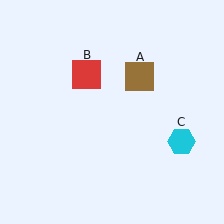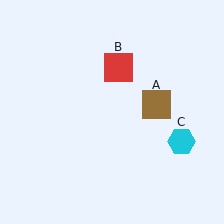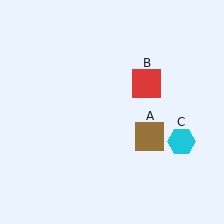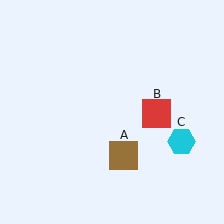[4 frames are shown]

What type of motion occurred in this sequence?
The brown square (object A), red square (object B) rotated clockwise around the center of the scene.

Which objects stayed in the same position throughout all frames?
Cyan hexagon (object C) remained stationary.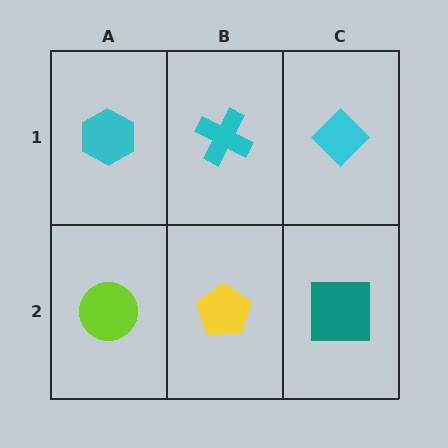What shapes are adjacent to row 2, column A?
A cyan hexagon (row 1, column A), a yellow pentagon (row 2, column B).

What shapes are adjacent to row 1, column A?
A lime circle (row 2, column A), a cyan cross (row 1, column B).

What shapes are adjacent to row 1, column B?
A yellow pentagon (row 2, column B), a cyan hexagon (row 1, column A), a cyan diamond (row 1, column C).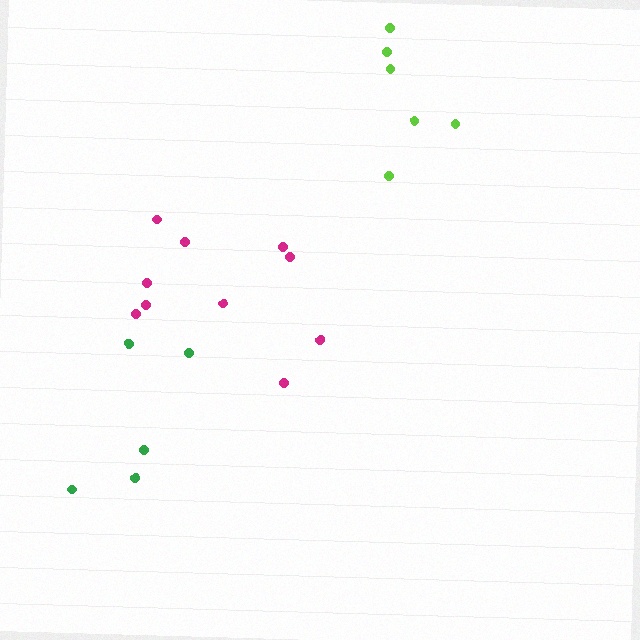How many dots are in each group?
Group 1: 6 dots, Group 2: 10 dots, Group 3: 5 dots (21 total).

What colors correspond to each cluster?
The clusters are colored: lime, magenta, green.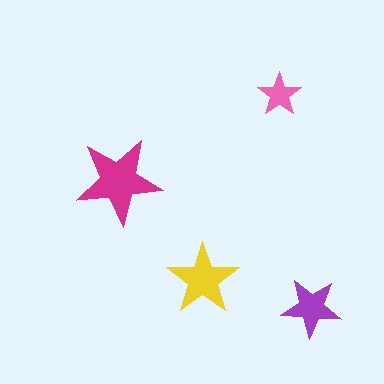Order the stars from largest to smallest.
the magenta one, the yellow one, the purple one, the pink one.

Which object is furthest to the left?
The magenta star is leftmost.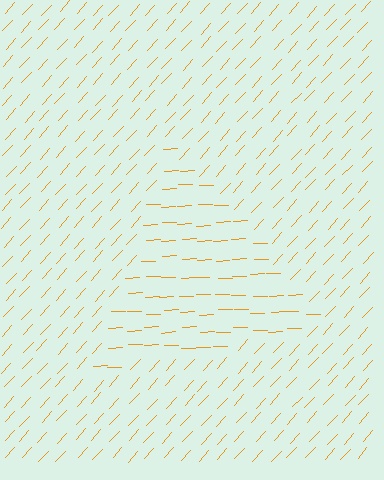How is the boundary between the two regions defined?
The boundary is defined purely by a change in line orientation (approximately 45 degrees difference). All lines are the same color and thickness.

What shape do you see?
I see a triangle.